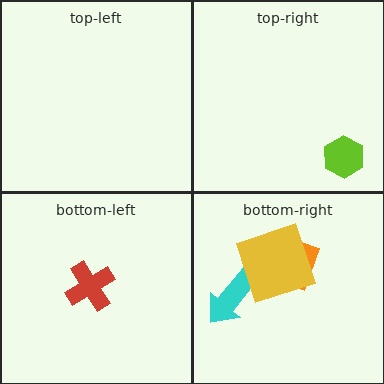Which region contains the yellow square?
The bottom-right region.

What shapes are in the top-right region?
The lime hexagon.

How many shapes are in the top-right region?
1.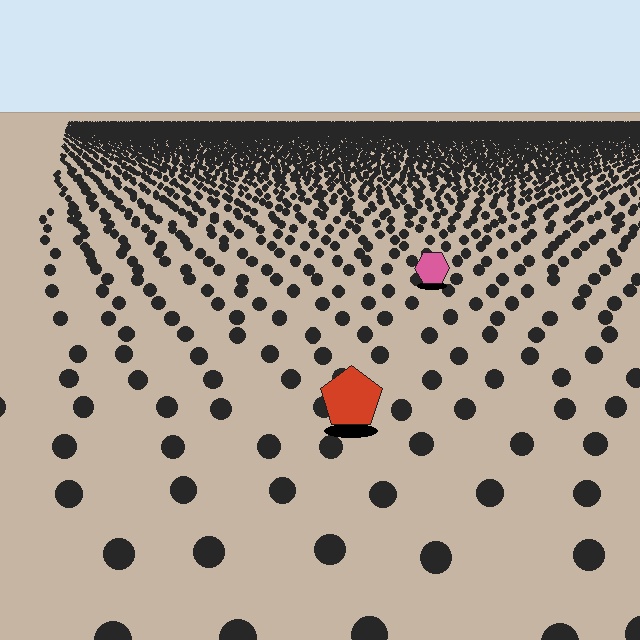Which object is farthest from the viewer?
The pink hexagon is farthest from the viewer. It appears smaller and the ground texture around it is denser.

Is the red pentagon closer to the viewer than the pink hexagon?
Yes. The red pentagon is closer — you can tell from the texture gradient: the ground texture is coarser near it.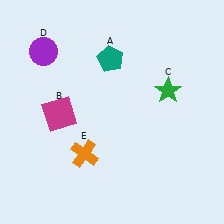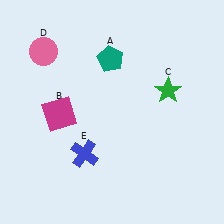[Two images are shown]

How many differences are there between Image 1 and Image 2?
There are 2 differences between the two images.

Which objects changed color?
D changed from purple to pink. E changed from orange to blue.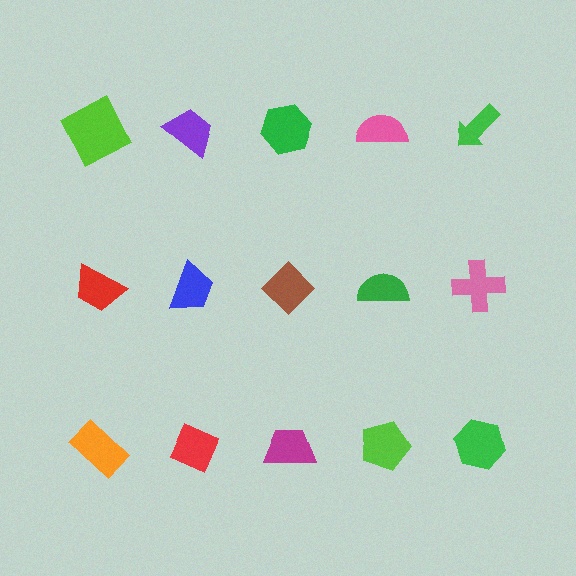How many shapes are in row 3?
5 shapes.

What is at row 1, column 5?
A green arrow.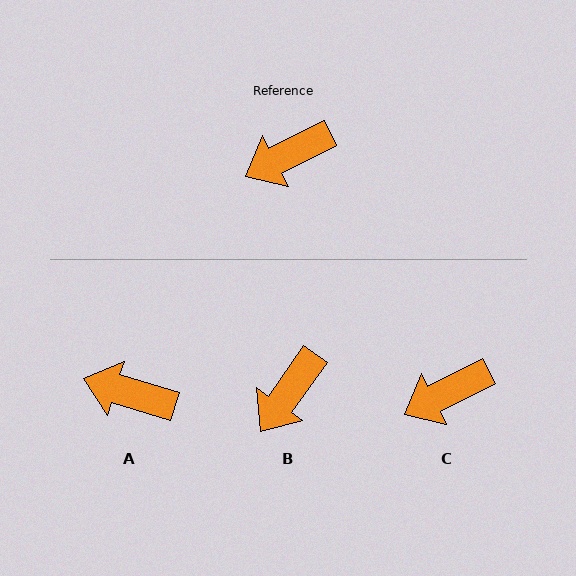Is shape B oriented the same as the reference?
No, it is off by about 28 degrees.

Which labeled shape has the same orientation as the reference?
C.